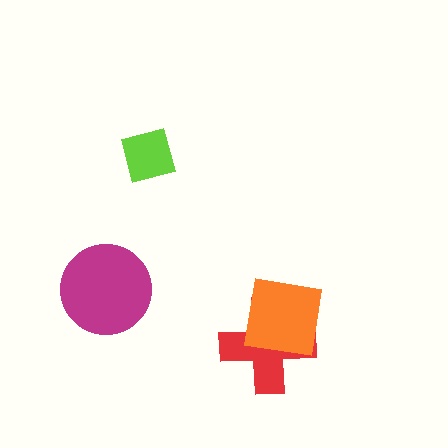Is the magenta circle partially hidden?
No, no other shape covers it.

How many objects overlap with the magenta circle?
0 objects overlap with the magenta circle.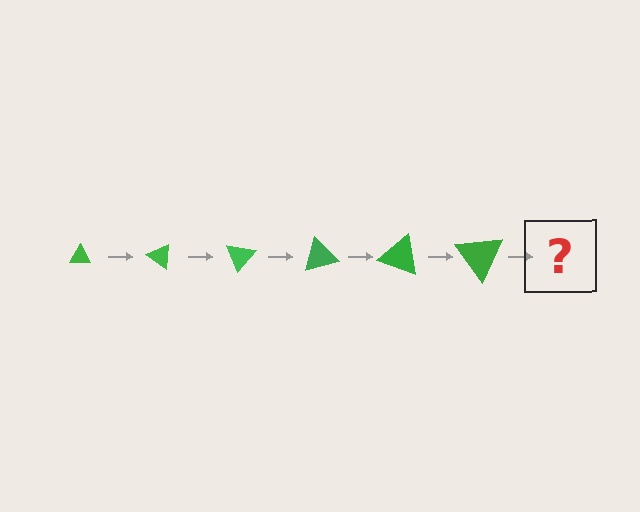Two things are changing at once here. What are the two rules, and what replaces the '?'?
The two rules are that the triangle grows larger each step and it rotates 35 degrees each step. The '?' should be a triangle, larger than the previous one and rotated 210 degrees from the start.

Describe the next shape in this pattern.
It should be a triangle, larger than the previous one and rotated 210 degrees from the start.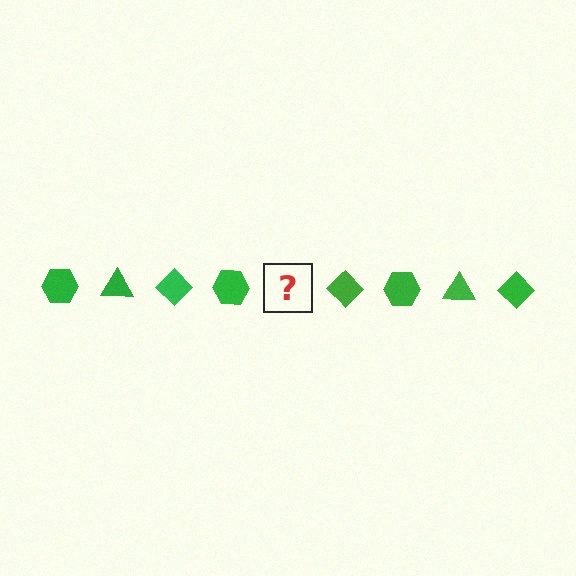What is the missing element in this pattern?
The missing element is a green triangle.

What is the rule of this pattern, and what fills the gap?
The rule is that the pattern cycles through hexagon, triangle, diamond shapes in green. The gap should be filled with a green triangle.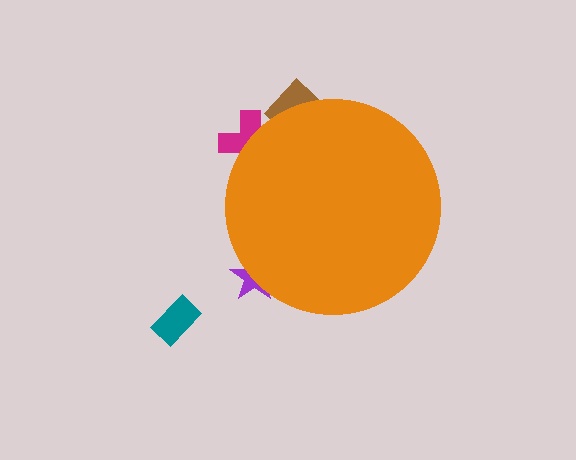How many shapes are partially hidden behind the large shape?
3 shapes are partially hidden.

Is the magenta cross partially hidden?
Yes, the magenta cross is partially hidden behind the orange circle.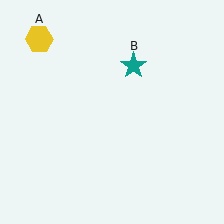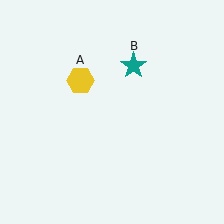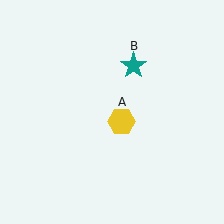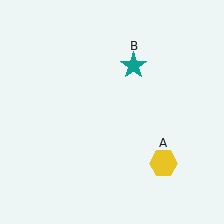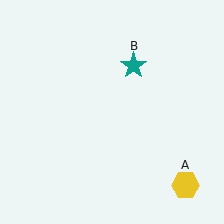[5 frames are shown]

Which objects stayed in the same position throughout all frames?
Teal star (object B) remained stationary.